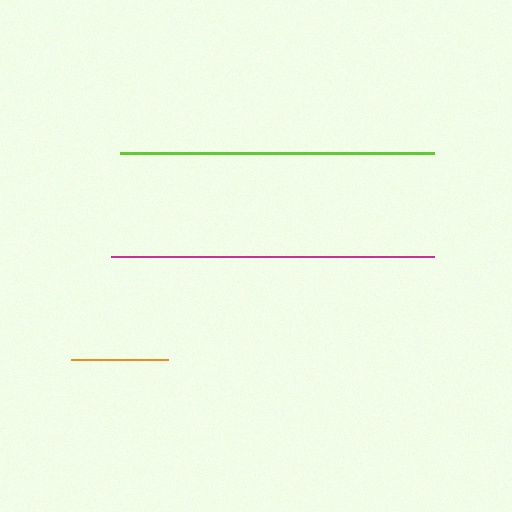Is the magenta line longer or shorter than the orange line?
The magenta line is longer than the orange line.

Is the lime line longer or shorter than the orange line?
The lime line is longer than the orange line.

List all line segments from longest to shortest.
From longest to shortest: magenta, lime, orange.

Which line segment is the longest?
The magenta line is the longest at approximately 323 pixels.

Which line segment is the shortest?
The orange line is the shortest at approximately 97 pixels.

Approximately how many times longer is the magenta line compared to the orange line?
The magenta line is approximately 3.3 times the length of the orange line.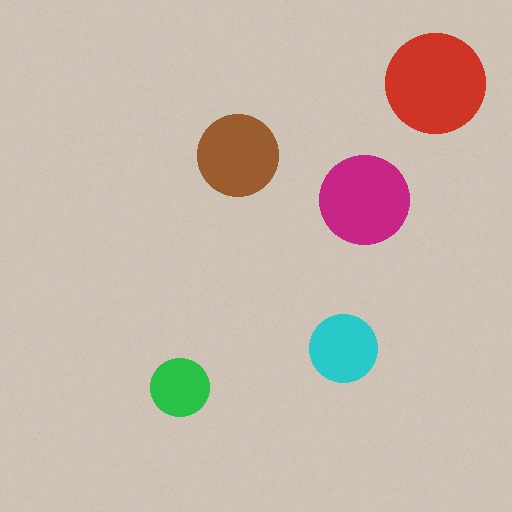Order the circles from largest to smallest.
the red one, the magenta one, the brown one, the cyan one, the green one.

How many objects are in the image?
There are 5 objects in the image.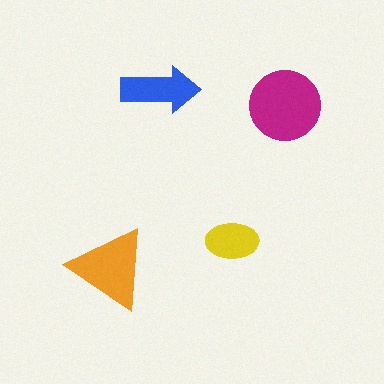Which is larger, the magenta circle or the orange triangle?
The magenta circle.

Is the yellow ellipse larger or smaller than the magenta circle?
Smaller.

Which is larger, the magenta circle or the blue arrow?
The magenta circle.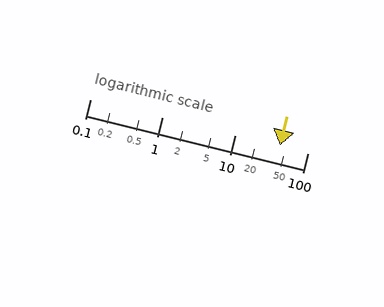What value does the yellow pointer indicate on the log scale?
The pointer indicates approximately 41.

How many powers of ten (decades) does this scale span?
The scale spans 3 decades, from 0.1 to 100.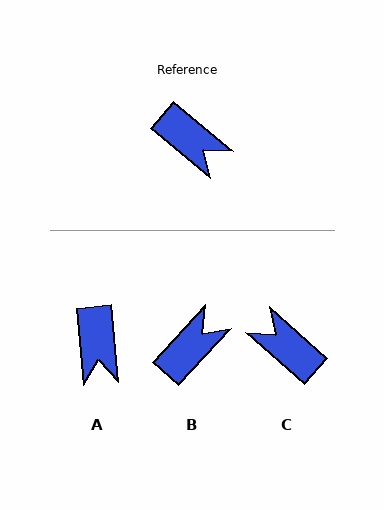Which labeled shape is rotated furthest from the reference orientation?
C, about 178 degrees away.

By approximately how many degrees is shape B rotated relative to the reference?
Approximately 88 degrees counter-clockwise.